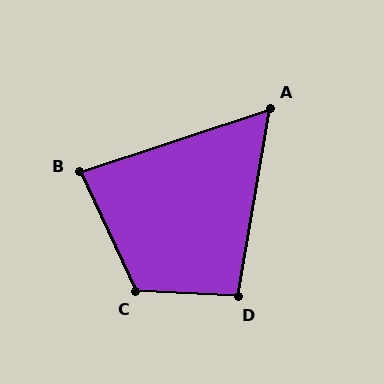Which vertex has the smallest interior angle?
A, at approximately 62 degrees.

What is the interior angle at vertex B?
Approximately 83 degrees (acute).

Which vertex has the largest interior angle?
C, at approximately 118 degrees.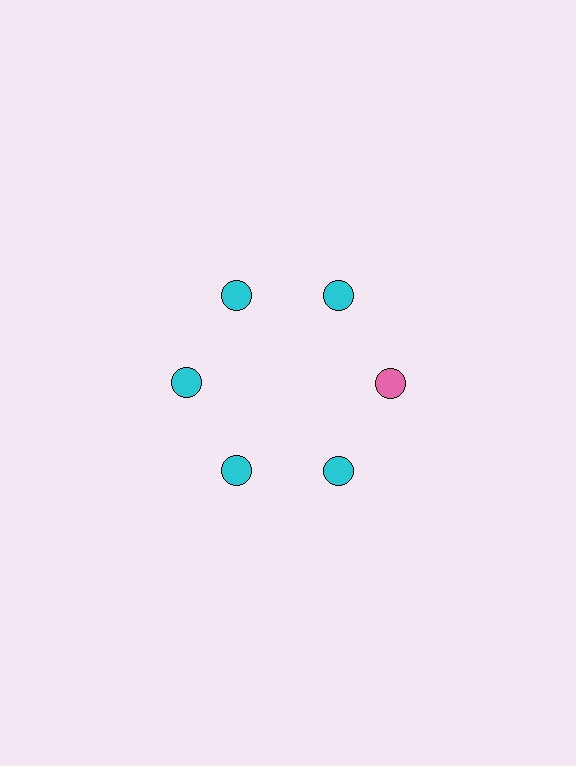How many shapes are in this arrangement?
There are 6 shapes arranged in a ring pattern.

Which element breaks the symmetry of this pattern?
The pink circle at roughly the 3 o'clock position breaks the symmetry. All other shapes are cyan circles.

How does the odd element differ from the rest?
It has a different color: pink instead of cyan.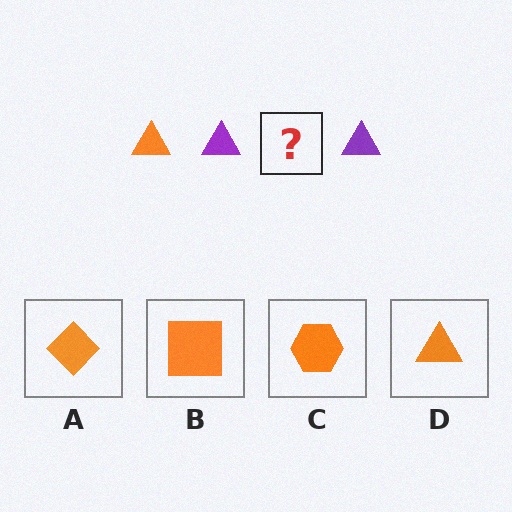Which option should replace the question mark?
Option D.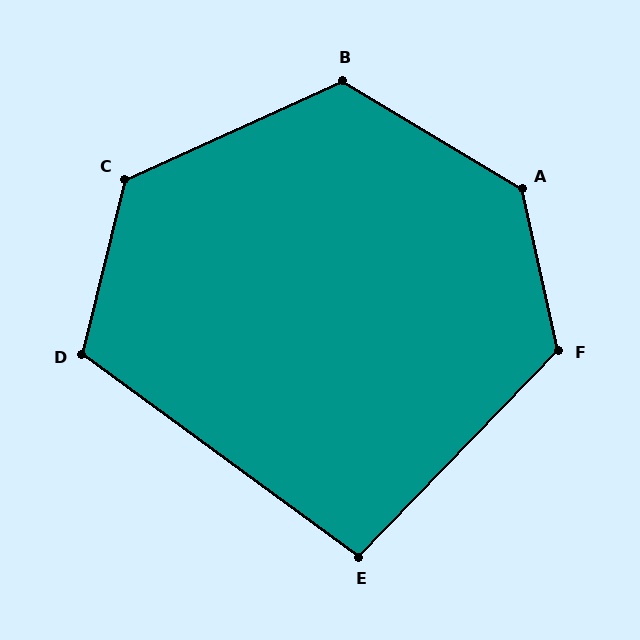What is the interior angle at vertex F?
Approximately 123 degrees (obtuse).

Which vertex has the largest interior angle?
A, at approximately 134 degrees.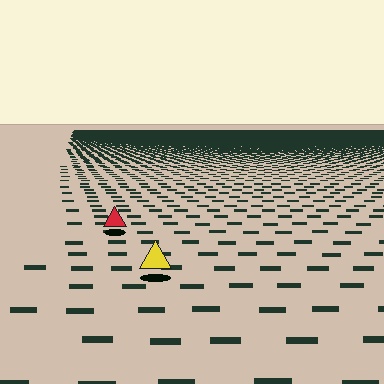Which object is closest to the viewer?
The yellow triangle is closest. The texture marks near it are larger and more spread out.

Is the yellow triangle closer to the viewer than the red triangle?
Yes. The yellow triangle is closer — you can tell from the texture gradient: the ground texture is coarser near it.